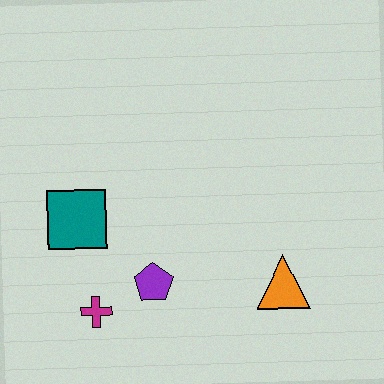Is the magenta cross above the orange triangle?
No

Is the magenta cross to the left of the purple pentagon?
Yes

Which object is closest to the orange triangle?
The purple pentagon is closest to the orange triangle.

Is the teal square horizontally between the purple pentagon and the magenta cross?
No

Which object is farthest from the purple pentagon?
The orange triangle is farthest from the purple pentagon.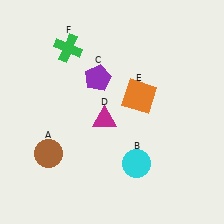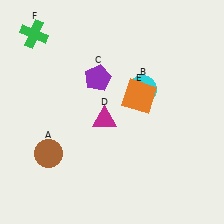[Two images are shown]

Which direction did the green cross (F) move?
The green cross (F) moved left.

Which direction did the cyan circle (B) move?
The cyan circle (B) moved up.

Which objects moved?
The objects that moved are: the cyan circle (B), the green cross (F).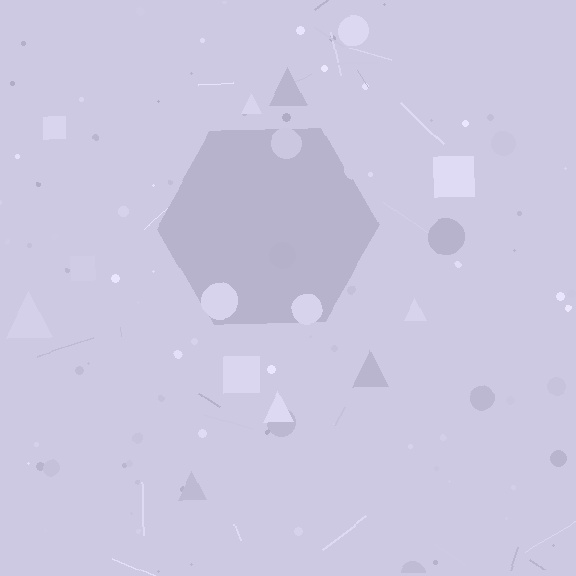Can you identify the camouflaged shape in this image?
The camouflaged shape is a hexagon.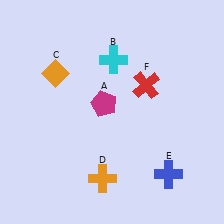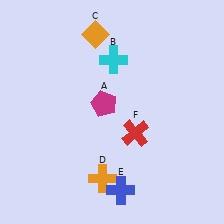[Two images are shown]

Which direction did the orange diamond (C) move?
The orange diamond (C) moved right.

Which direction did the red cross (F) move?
The red cross (F) moved down.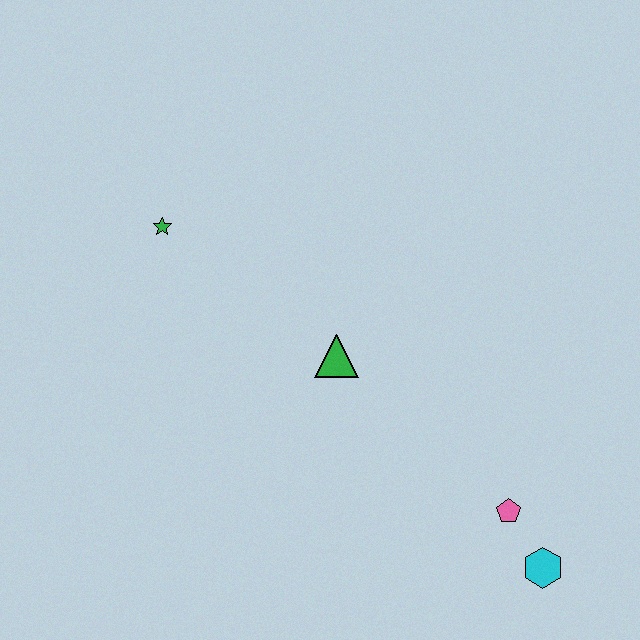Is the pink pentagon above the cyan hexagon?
Yes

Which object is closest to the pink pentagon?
The cyan hexagon is closest to the pink pentagon.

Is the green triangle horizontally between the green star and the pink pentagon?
Yes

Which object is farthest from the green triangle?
The cyan hexagon is farthest from the green triangle.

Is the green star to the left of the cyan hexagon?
Yes